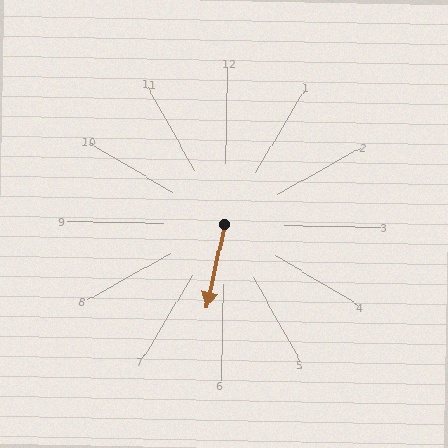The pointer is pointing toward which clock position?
Roughly 6 o'clock.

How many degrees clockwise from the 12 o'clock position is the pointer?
Approximately 191 degrees.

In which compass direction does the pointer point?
South.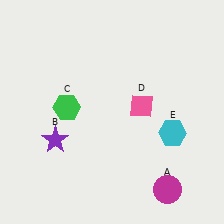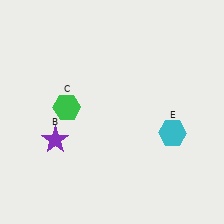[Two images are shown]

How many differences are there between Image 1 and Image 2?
There are 2 differences between the two images.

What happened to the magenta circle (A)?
The magenta circle (A) was removed in Image 2. It was in the bottom-right area of Image 1.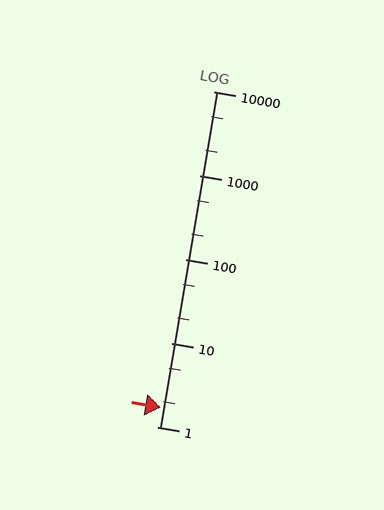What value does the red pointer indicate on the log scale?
The pointer indicates approximately 1.7.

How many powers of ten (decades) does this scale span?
The scale spans 4 decades, from 1 to 10000.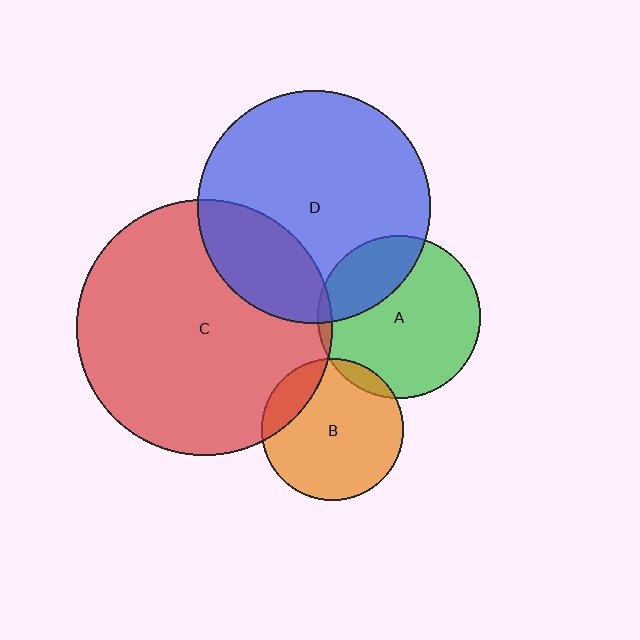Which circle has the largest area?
Circle C (red).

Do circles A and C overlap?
Yes.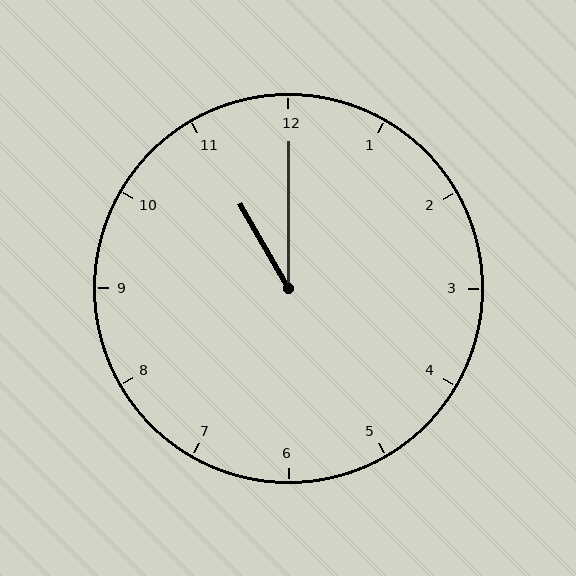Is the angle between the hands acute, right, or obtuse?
It is acute.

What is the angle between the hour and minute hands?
Approximately 30 degrees.